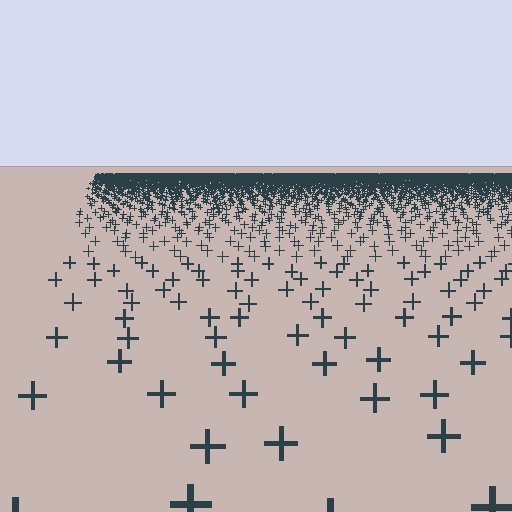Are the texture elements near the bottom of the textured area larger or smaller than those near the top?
Larger. Near the bottom, elements are closer to the viewer and appear at a bigger on-screen size.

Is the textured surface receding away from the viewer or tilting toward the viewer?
The surface is receding away from the viewer. Texture elements get smaller and denser toward the top.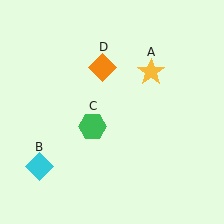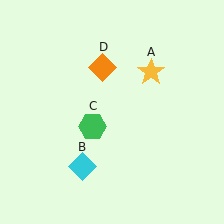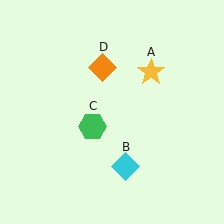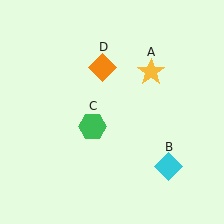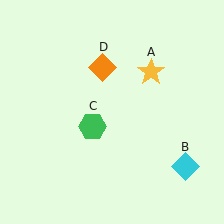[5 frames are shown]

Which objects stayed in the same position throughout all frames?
Yellow star (object A) and green hexagon (object C) and orange diamond (object D) remained stationary.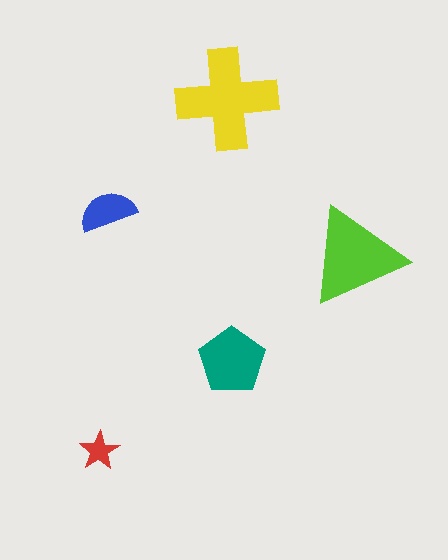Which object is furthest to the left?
The red star is leftmost.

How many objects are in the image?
There are 5 objects in the image.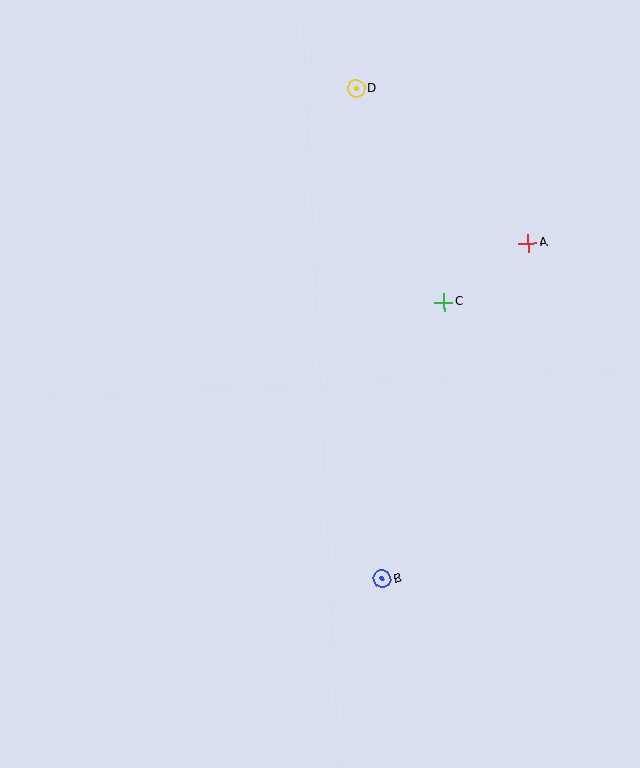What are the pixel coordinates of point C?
Point C is at (444, 302).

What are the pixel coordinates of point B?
Point B is at (382, 579).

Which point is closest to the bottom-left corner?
Point B is closest to the bottom-left corner.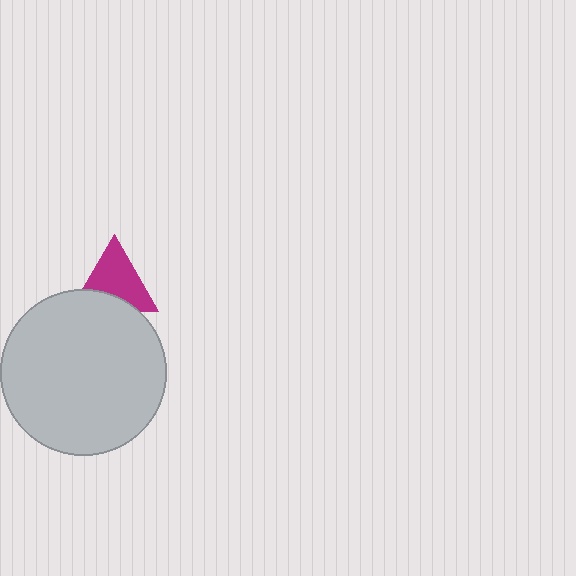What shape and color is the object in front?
The object in front is a light gray circle.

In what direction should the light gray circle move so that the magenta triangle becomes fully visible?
The light gray circle should move down. That is the shortest direction to clear the overlap and leave the magenta triangle fully visible.